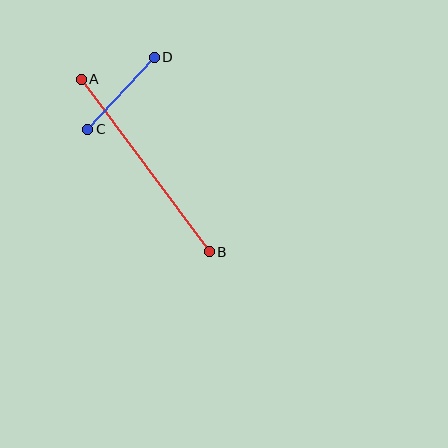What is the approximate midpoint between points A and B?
The midpoint is at approximately (145, 165) pixels.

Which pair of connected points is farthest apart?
Points A and B are farthest apart.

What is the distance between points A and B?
The distance is approximately 215 pixels.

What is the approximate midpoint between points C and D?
The midpoint is at approximately (121, 93) pixels.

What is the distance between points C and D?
The distance is approximately 98 pixels.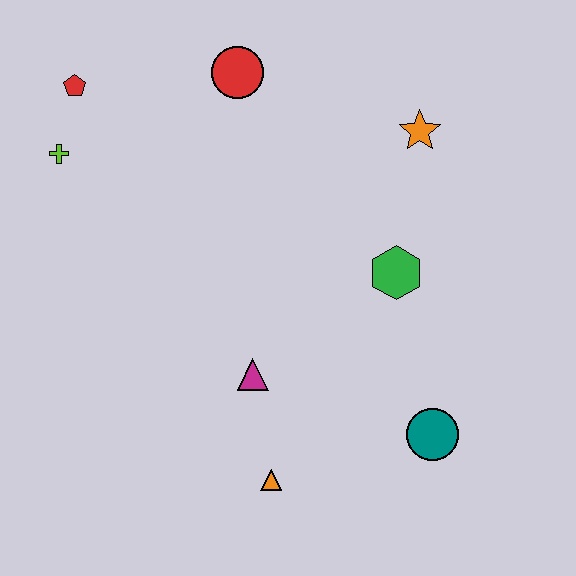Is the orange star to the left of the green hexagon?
No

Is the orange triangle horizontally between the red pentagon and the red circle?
No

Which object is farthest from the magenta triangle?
The red pentagon is farthest from the magenta triangle.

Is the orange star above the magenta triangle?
Yes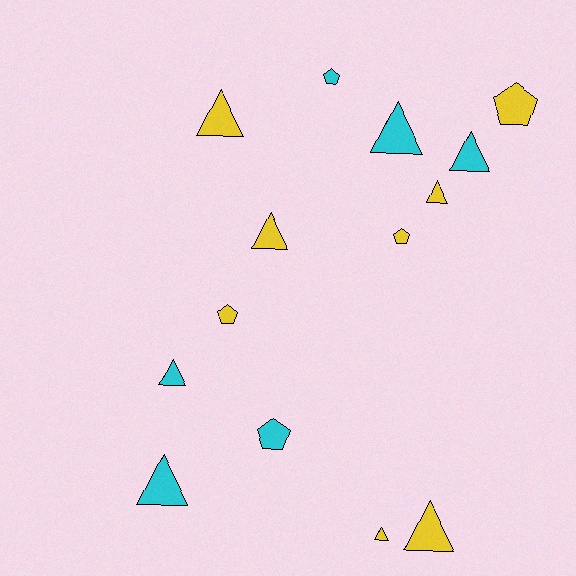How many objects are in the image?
There are 14 objects.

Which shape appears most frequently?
Triangle, with 9 objects.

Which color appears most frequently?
Yellow, with 8 objects.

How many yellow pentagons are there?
There are 3 yellow pentagons.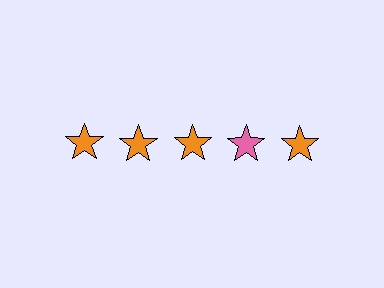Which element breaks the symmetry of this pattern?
The pink star in the top row, second from right column breaks the symmetry. All other shapes are orange stars.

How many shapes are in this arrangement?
There are 5 shapes arranged in a grid pattern.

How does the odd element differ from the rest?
It has a different color: pink instead of orange.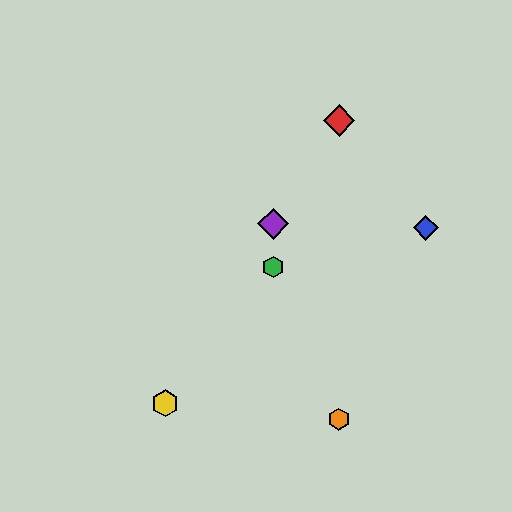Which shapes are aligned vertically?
The green hexagon, the purple diamond are aligned vertically.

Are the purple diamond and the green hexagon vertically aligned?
Yes, both are at x≈273.